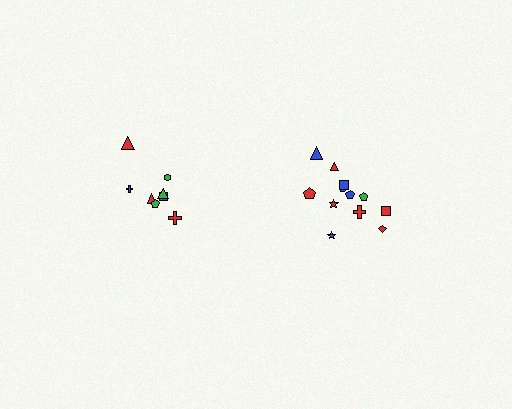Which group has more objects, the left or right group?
The right group.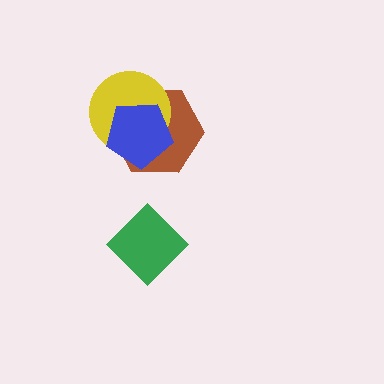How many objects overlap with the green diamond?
0 objects overlap with the green diamond.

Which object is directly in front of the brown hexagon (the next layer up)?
The yellow circle is directly in front of the brown hexagon.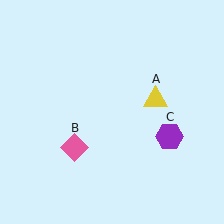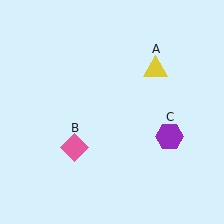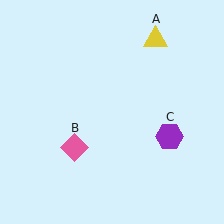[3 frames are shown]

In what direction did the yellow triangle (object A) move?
The yellow triangle (object A) moved up.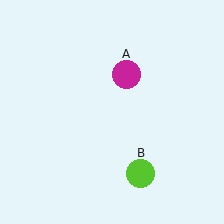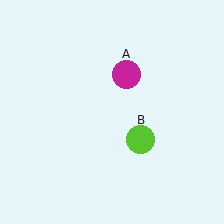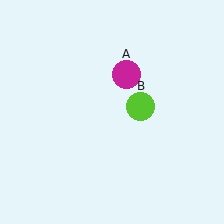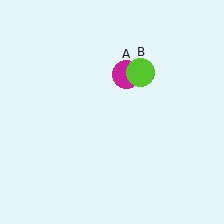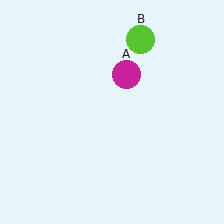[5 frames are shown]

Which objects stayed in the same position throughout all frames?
Magenta circle (object A) remained stationary.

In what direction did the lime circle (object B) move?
The lime circle (object B) moved up.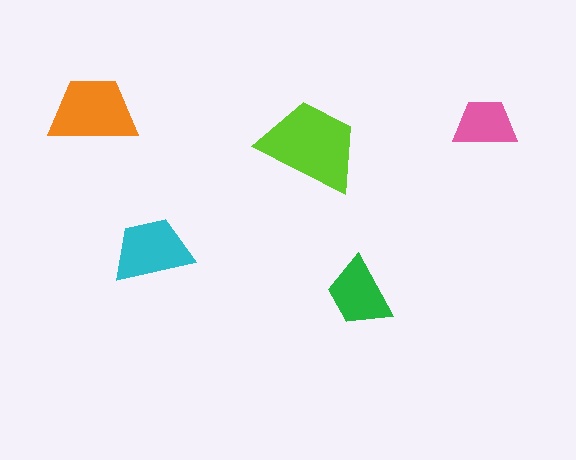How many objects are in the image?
There are 5 objects in the image.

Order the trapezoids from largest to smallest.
the lime one, the orange one, the cyan one, the green one, the pink one.